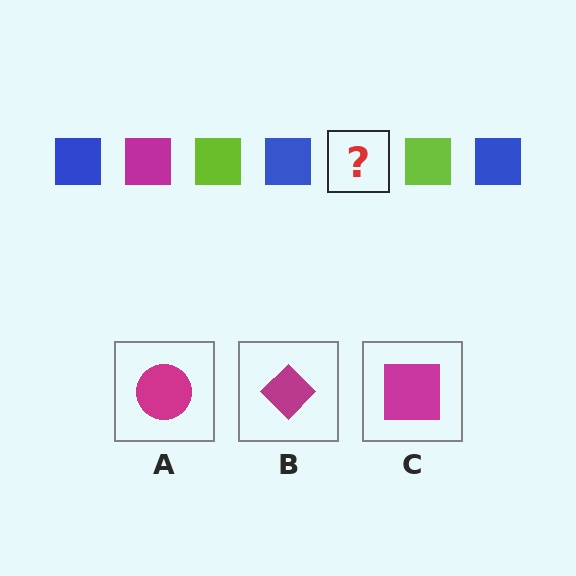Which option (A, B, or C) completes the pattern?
C.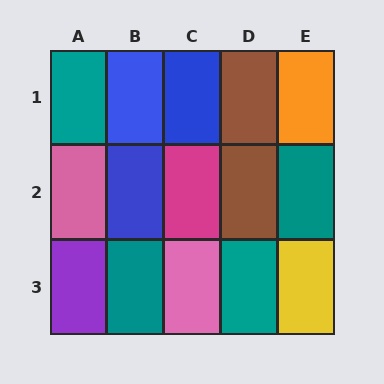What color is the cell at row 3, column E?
Yellow.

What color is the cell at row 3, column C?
Pink.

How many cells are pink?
2 cells are pink.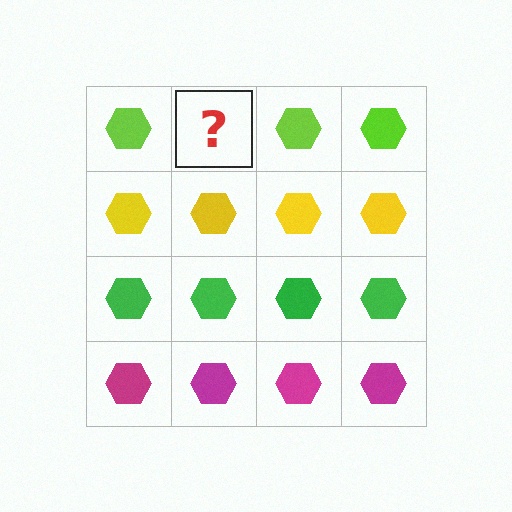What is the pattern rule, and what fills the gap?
The rule is that each row has a consistent color. The gap should be filled with a lime hexagon.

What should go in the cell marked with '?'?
The missing cell should contain a lime hexagon.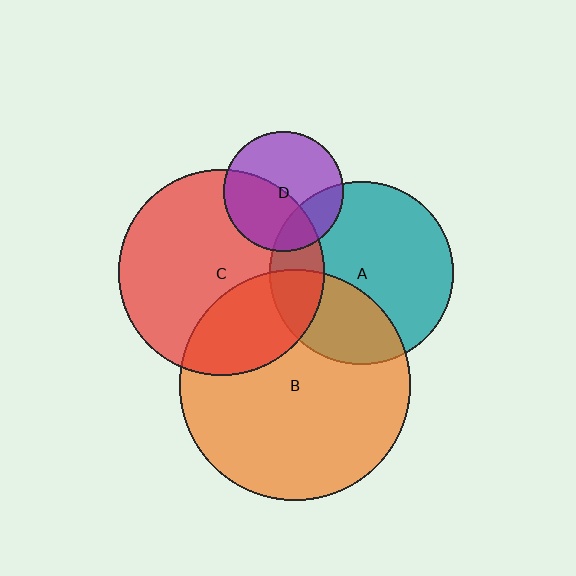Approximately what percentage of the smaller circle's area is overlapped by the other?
Approximately 20%.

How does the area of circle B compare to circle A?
Approximately 1.6 times.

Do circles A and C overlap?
Yes.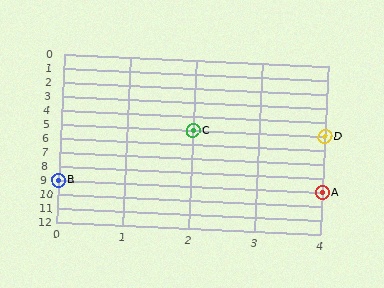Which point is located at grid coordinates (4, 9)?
Point A is at (4, 9).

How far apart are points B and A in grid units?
Points B and A are 4 columns apart.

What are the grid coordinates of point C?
Point C is at grid coordinates (2, 5).